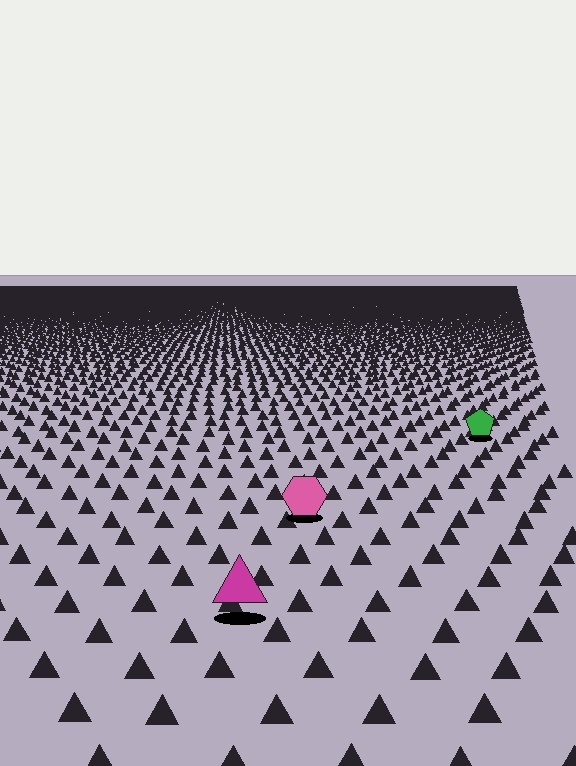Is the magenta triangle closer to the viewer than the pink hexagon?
Yes. The magenta triangle is closer — you can tell from the texture gradient: the ground texture is coarser near it.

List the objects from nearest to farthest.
From nearest to farthest: the magenta triangle, the pink hexagon, the green pentagon.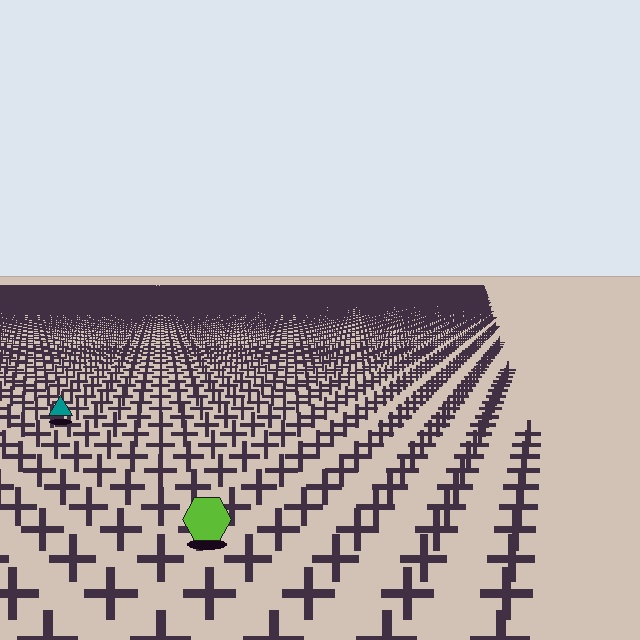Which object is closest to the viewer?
The lime hexagon is closest. The texture marks near it are larger and more spread out.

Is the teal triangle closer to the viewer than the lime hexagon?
No. The lime hexagon is closer — you can tell from the texture gradient: the ground texture is coarser near it.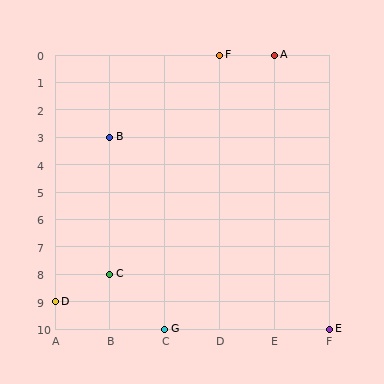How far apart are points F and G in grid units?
Points F and G are 1 column and 10 rows apart (about 10.0 grid units diagonally).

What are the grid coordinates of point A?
Point A is at grid coordinates (E, 0).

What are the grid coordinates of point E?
Point E is at grid coordinates (F, 10).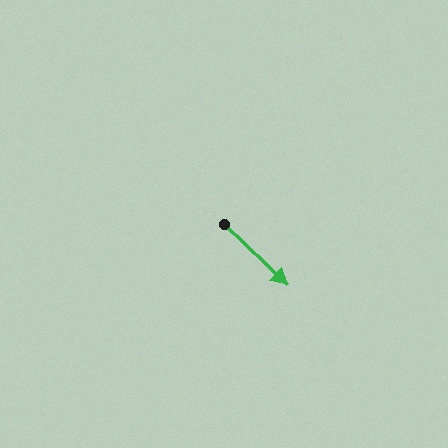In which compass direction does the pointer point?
Southeast.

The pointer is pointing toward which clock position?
Roughly 4 o'clock.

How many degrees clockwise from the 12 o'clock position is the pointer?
Approximately 134 degrees.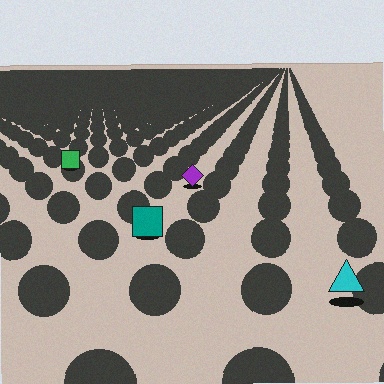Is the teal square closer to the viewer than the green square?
Yes. The teal square is closer — you can tell from the texture gradient: the ground texture is coarser near it.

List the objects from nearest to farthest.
From nearest to farthest: the cyan triangle, the teal square, the purple diamond, the green square.